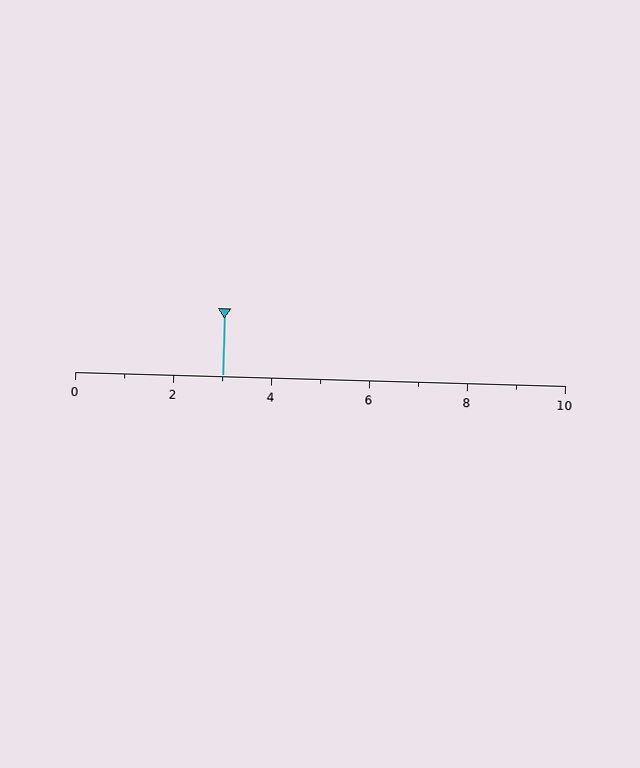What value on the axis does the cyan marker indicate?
The marker indicates approximately 3.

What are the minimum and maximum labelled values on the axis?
The axis runs from 0 to 10.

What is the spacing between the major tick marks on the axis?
The major ticks are spaced 2 apart.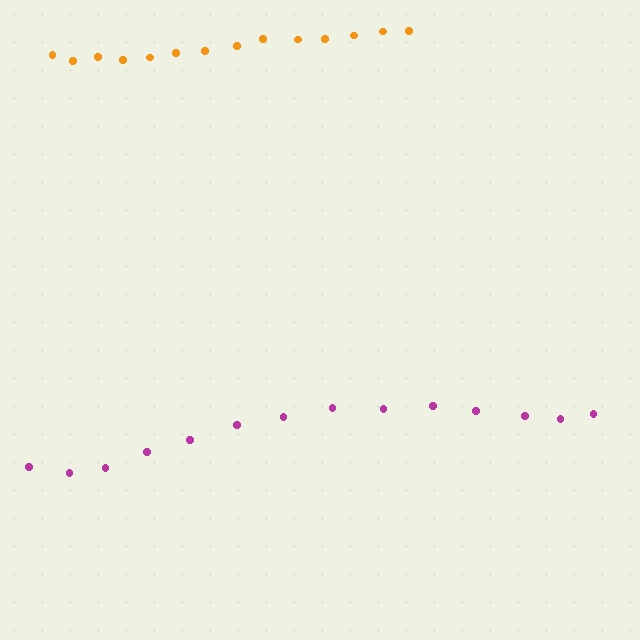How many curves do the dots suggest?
There are 2 distinct paths.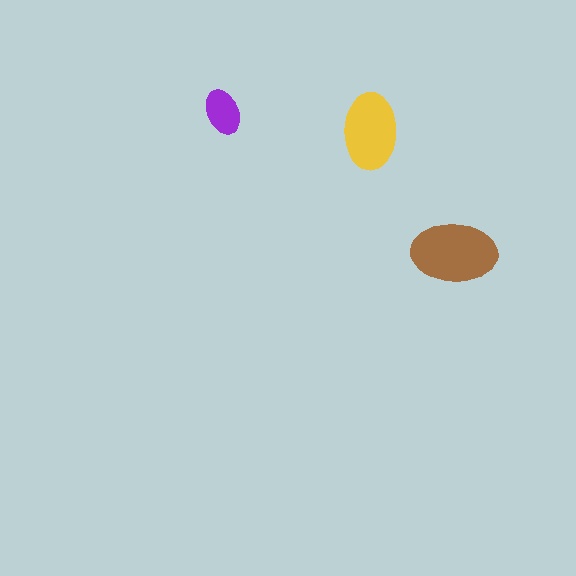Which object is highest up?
The purple ellipse is topmost.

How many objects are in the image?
There are 3 objects in the image.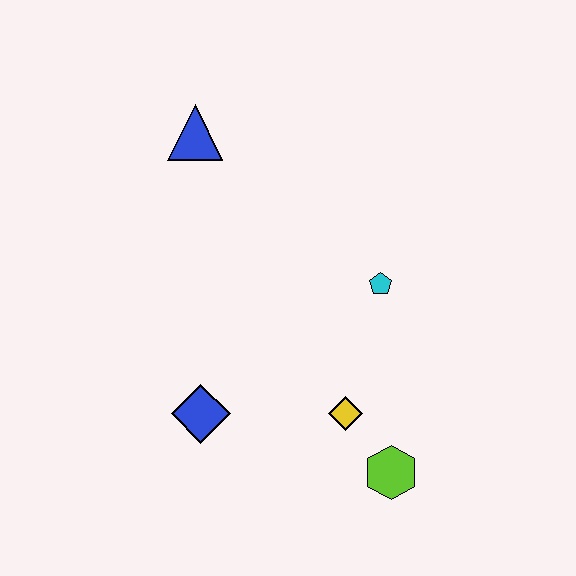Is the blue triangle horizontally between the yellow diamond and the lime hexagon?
No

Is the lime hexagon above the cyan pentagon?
No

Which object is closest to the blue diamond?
The yellow diamond is closest to the blue diamond.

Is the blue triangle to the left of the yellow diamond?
Yes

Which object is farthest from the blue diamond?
The blue triangle is farthest from the blue diamond.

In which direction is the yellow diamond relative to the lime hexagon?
The yellow diamond is above the lime hexagon.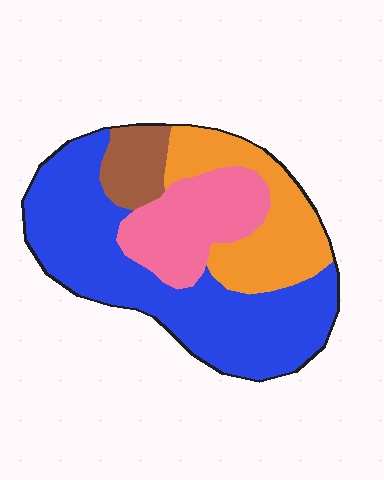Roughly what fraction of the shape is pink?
Pink covers 20% of the shape.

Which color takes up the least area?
Brown, at roughly 10%.